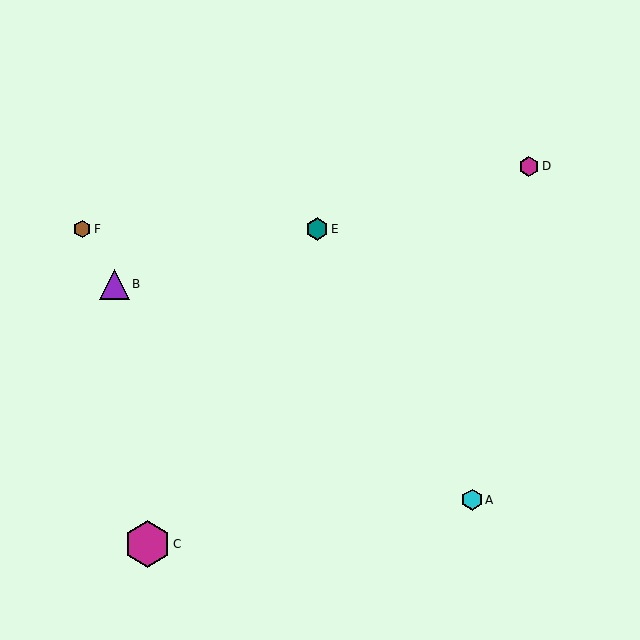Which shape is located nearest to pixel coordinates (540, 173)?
The magenta hexagon (labeled D) at (529, 166) is nearest to that location.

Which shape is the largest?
The magenta hexagon (labeled C) is the largest.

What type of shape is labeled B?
Shape B is a purple triangle.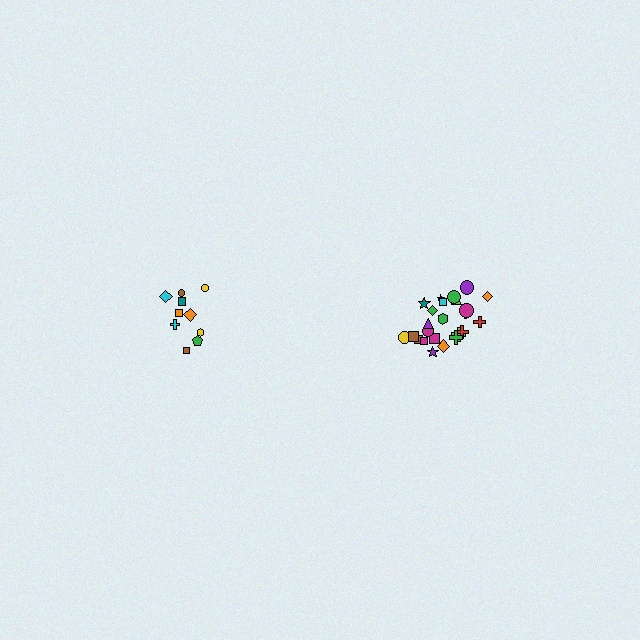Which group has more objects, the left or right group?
The right group.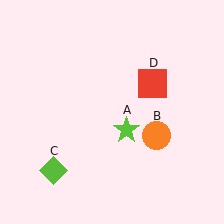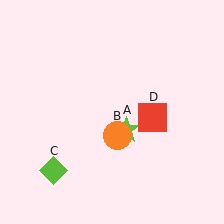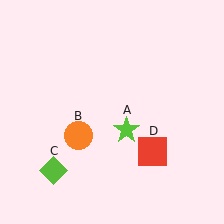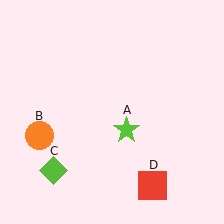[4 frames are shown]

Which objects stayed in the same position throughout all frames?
Lime star (object A) and lime diamond (object C) remained stationary.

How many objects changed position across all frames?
2 objects changed position: orange circle (object B), red square (object D).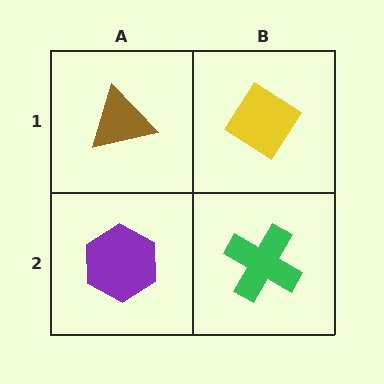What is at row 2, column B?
A green cross.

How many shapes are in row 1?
2 shapes.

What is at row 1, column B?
A yellow diamond.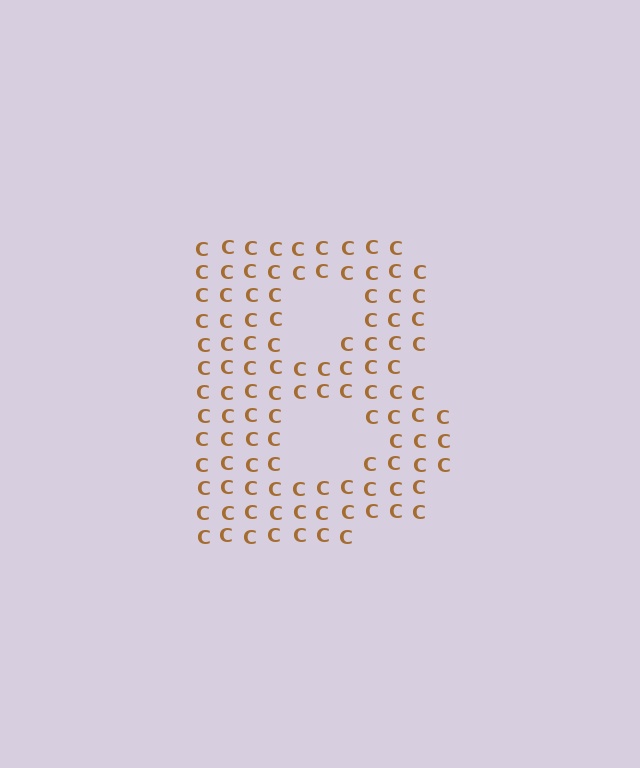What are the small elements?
The small elements are letter C's.